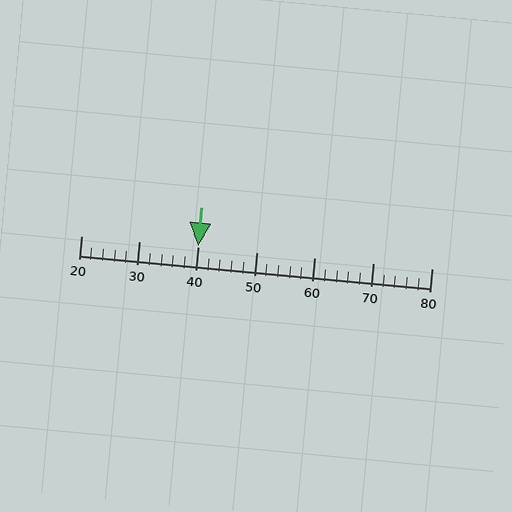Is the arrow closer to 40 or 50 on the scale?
The arrow is closer to 40.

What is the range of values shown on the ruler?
The ruler shows values from 20 to 80.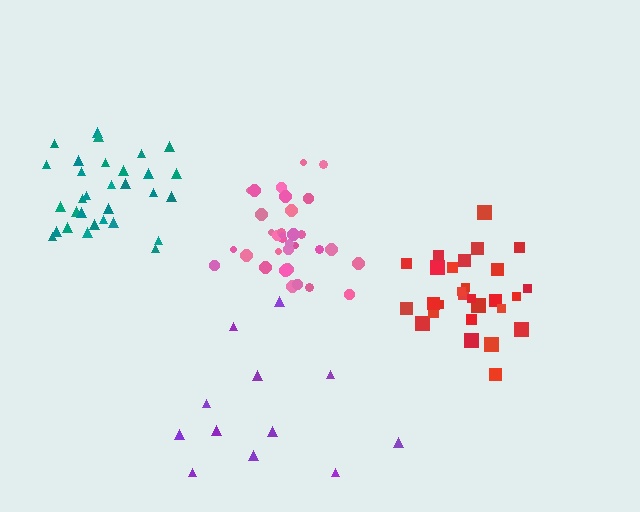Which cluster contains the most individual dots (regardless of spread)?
Pink (35).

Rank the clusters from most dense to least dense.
pink, red, teal, purple.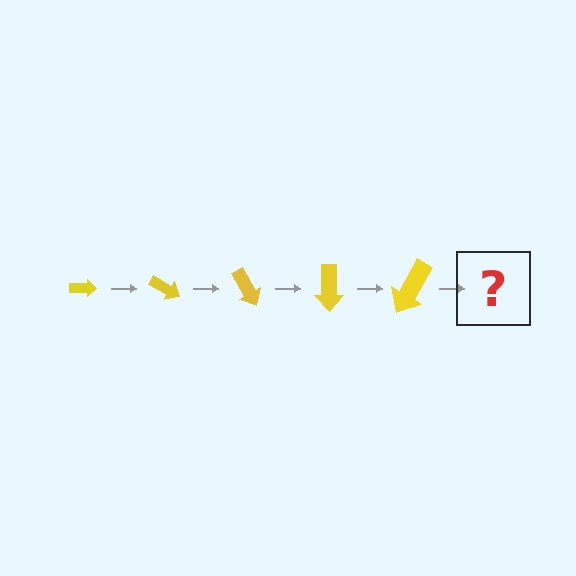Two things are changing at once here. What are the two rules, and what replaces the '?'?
The two rules are that the arrow grows larger each step and it rotates 30 degrees each step. The '?' should be an arrow, larger than the previous one and rotated 150 degrees from the start.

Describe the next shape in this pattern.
It should be an arrow, larger than the previous one and rotated 150 degrees from the start.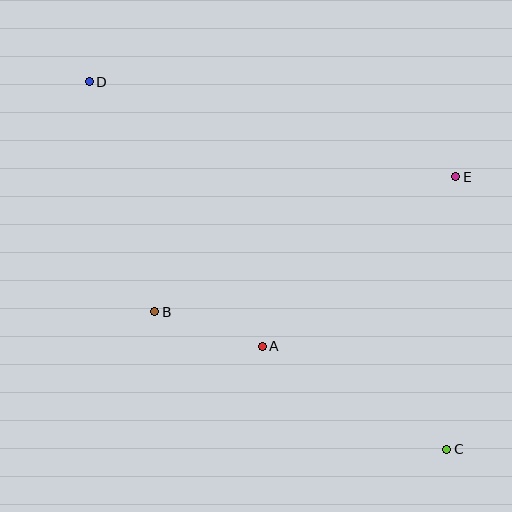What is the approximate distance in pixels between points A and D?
The distance between A and D is approximately 316 pixels.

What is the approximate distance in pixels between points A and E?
The distance between A and E is approximately 257 pixels.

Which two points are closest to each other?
Points A and B are closest to each other.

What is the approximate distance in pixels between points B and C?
The distance between B and C is approximately 323 pixels.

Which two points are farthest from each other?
Points C and D are farthest from each other.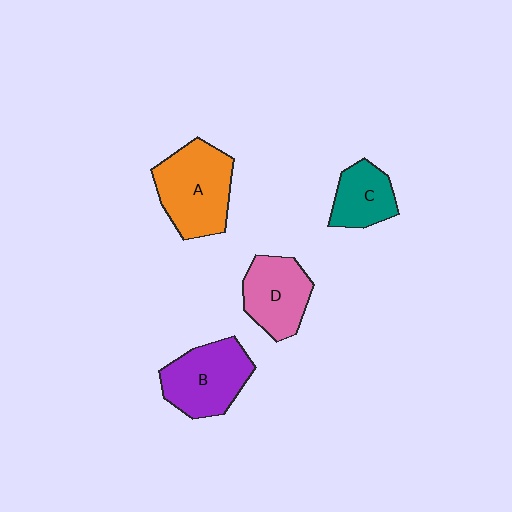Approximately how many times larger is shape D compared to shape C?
Approximately 1.3 times.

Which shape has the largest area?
Shape A (orange).